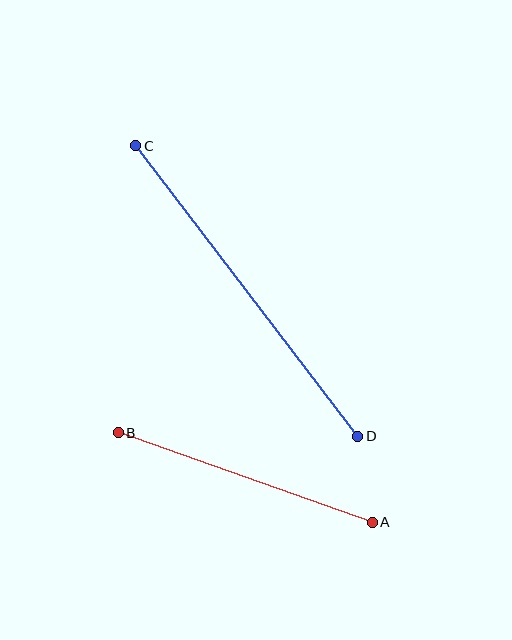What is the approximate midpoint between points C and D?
The midpoint is at approximately (247, 291) pixels.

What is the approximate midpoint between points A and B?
The midpoint is at approximately (245, 478) pixels.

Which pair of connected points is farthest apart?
Points C and D are farthest apart.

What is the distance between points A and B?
The distance is approximately 269 pixels.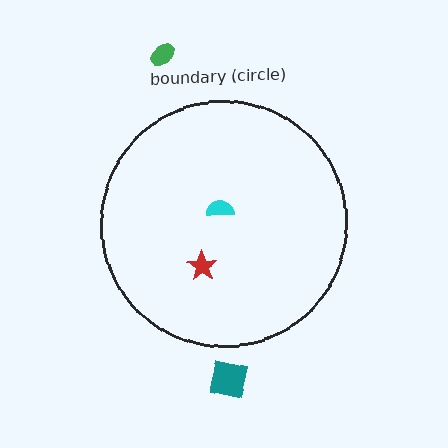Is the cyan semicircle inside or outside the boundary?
Inside.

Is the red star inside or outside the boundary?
Inside.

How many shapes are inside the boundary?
2 inside, 2 outside.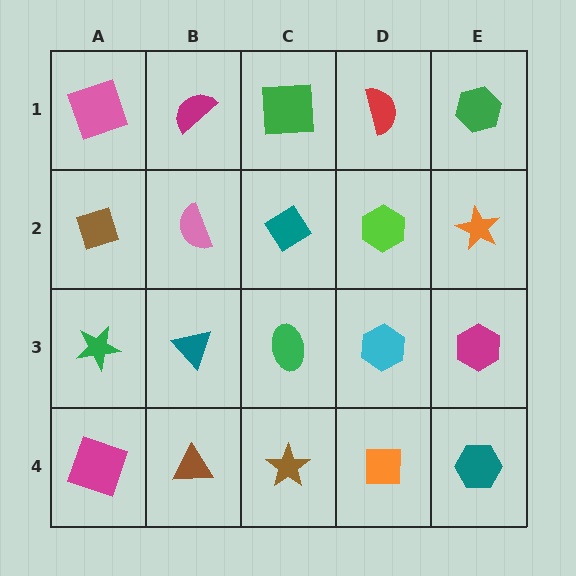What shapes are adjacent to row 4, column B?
A teal triangle (row 3, column B), a magenta square (row 4, column A), a brown star (row 4, column C).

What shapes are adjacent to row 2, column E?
A green hexagon (row 1, column E), a magenta hexagon (row 3, column E), a lime hexagon (row 2, column D).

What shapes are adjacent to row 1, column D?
A lime hexagon (row 2, column D), a green square (row 1, column C), a green hexagon (row 1, column E).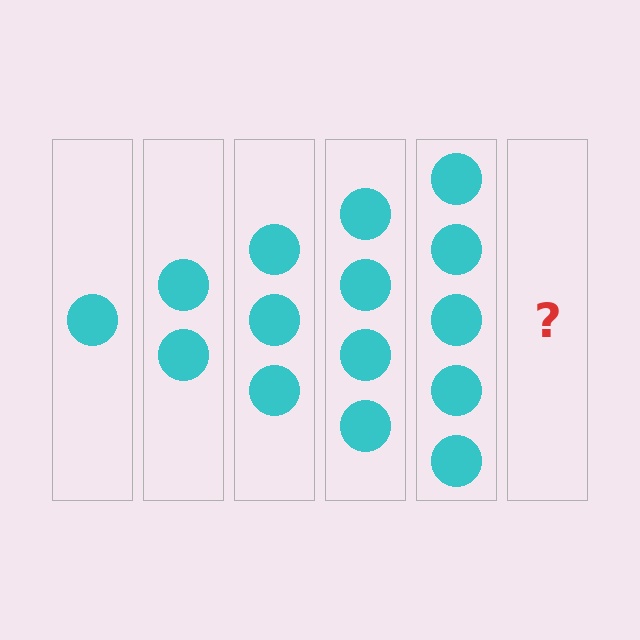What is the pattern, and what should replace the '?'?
The pattern is that each step adds one more circle. The '?' should be 6 circles.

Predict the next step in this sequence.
The next step is 6 circles.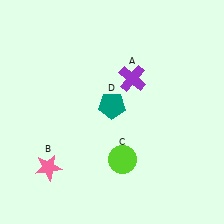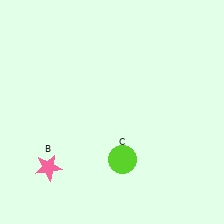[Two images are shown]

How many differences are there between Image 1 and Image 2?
There are 2 differences between the two images.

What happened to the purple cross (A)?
The purple cross (A) was removed in Image 2. It was in the top-right area of Image 1.